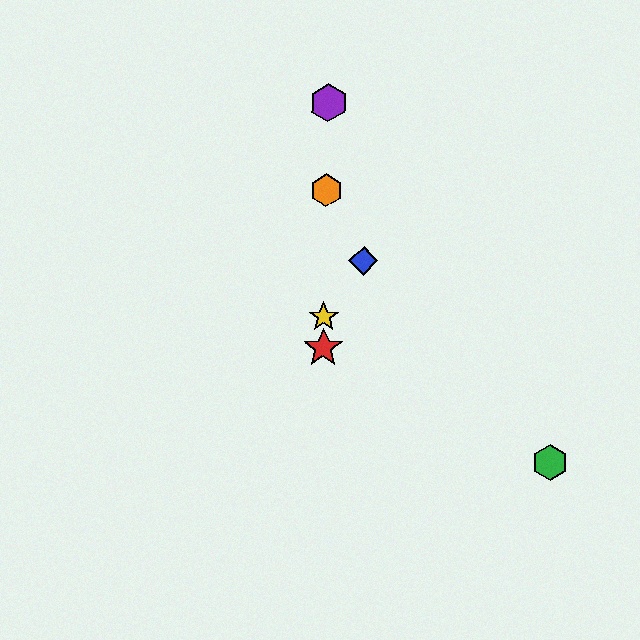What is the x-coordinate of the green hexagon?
The green hexagon is at x≈550.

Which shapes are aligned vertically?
The red star, the yellow star, the purple hexagon, the orange hexagon are aligned vertically.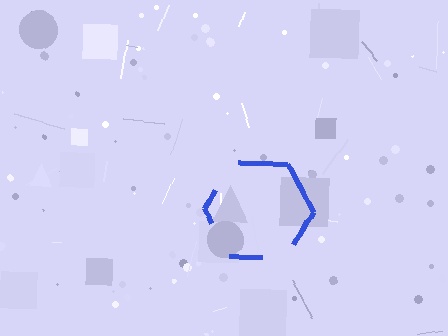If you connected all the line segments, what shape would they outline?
They would outline a hexagon.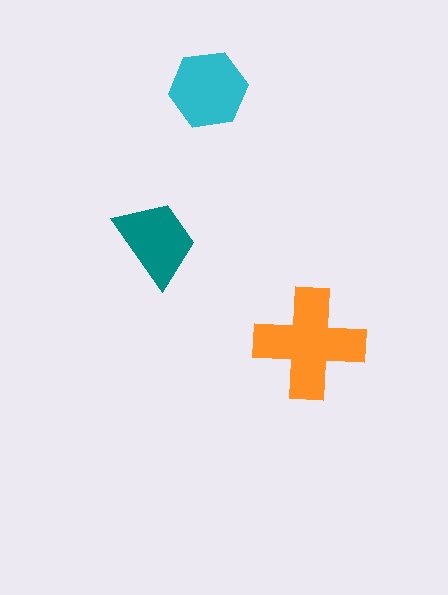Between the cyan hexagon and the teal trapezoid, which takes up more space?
The cyan hexagon.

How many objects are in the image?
There are 3 objects in the image.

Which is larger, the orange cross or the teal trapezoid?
The orange cross.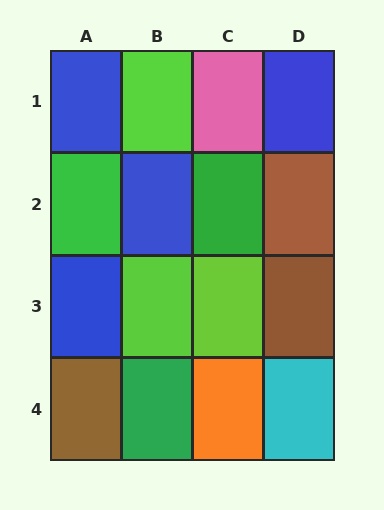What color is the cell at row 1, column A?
Blue.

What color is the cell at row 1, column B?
Lime.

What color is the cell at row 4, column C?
Orange.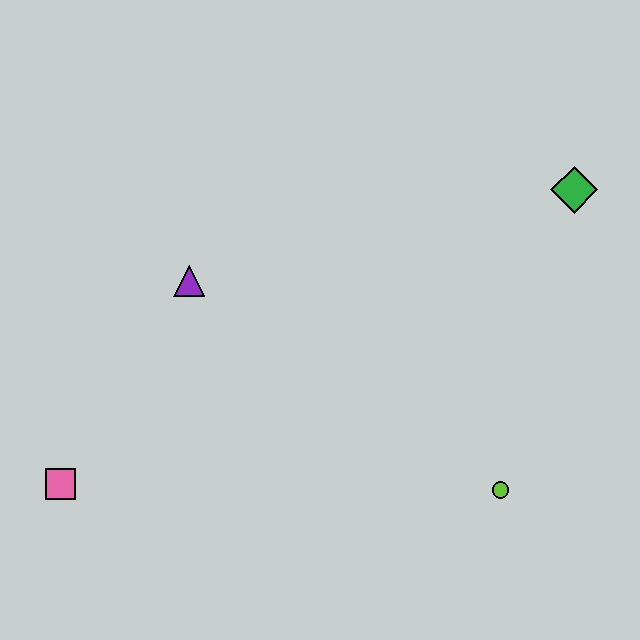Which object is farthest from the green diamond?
The pink square is farthest from the green diamond.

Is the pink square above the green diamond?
No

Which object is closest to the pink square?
The purple triangle is closest to the pink square.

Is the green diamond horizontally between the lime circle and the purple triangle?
No